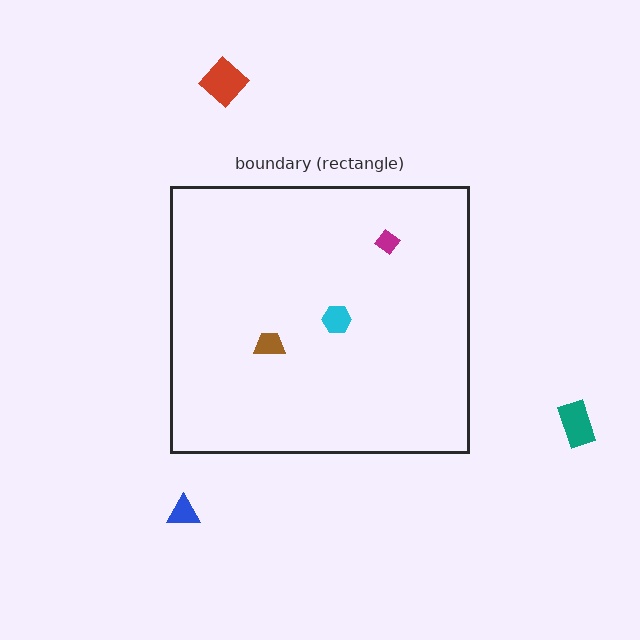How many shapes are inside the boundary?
3 inside, 3 outside.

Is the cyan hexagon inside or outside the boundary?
Inside.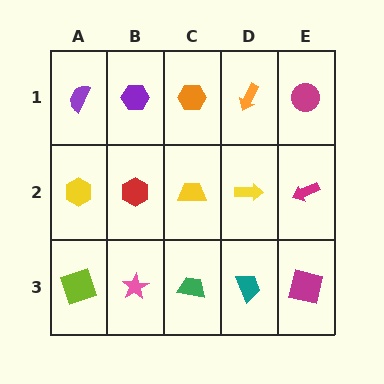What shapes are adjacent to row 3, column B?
A red hexagon (row 2, column B), a lime square (row 3, column A), a green trapezoid (row 3, column C).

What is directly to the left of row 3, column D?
A green trapezoid.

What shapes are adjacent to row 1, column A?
A yellow hexagon (row 2, column A), a purple hexagon (row 1, column B).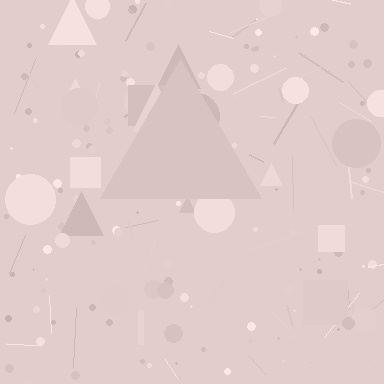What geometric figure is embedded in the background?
A triangle is embedded in the background.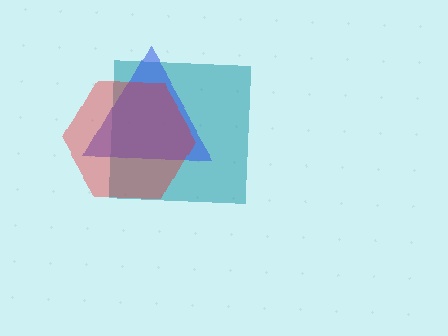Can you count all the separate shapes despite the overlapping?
Yes, there are 3 separate shapes.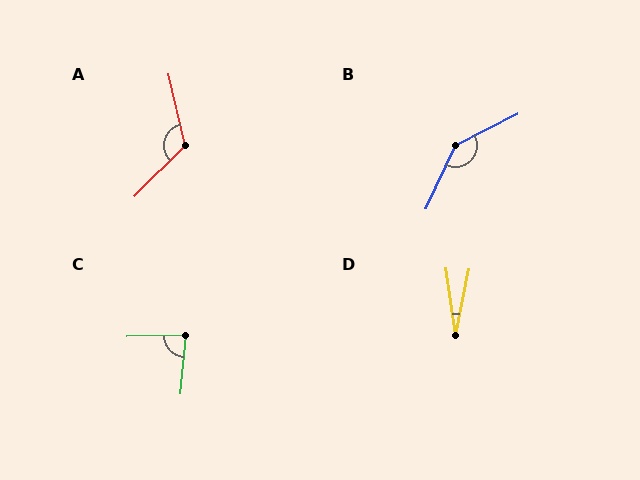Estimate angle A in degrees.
Approximately 123 degrees.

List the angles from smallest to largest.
D (20°), C (83°), A (123°), B (142°).